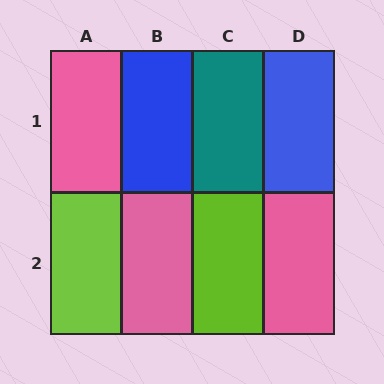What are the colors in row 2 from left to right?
Lime, pink, lime, pink.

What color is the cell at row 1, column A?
Pink.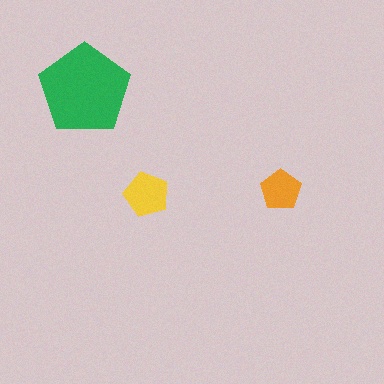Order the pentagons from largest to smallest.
the green one, the yellow one, the orange one.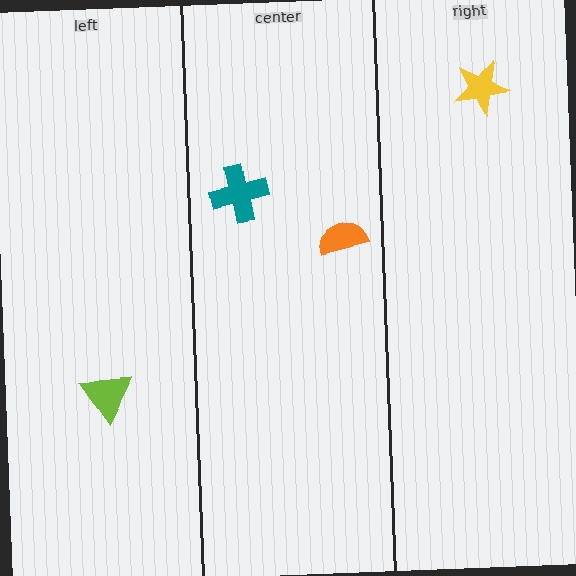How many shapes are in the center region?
2.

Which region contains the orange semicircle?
The center region.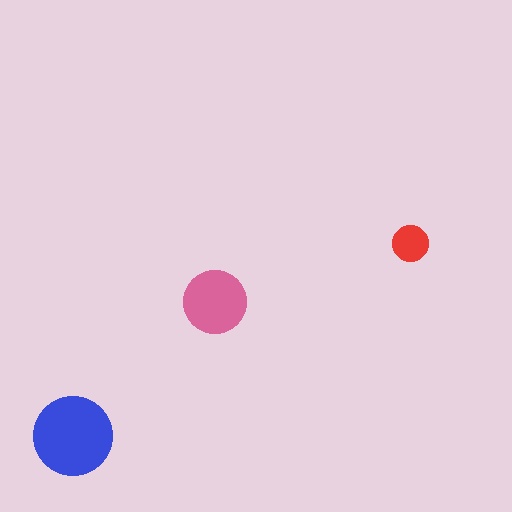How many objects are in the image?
There are 3 objects in the image.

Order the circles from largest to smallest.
the blue one, the pink one, the red one.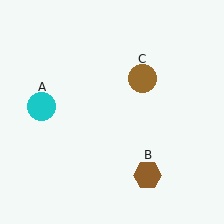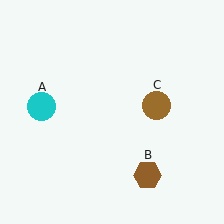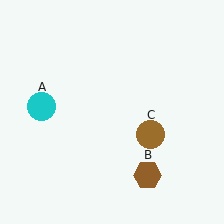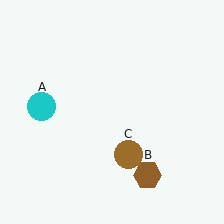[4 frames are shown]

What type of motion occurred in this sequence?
The brown circle (object C) rotated clockwise around the center of the scene.